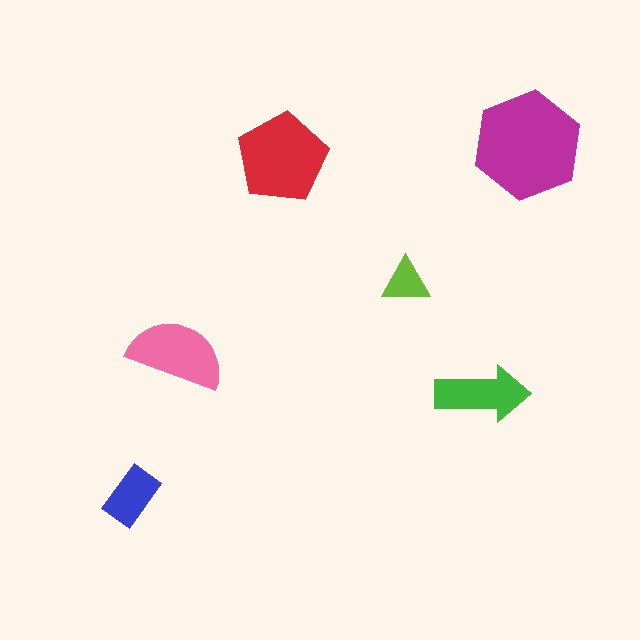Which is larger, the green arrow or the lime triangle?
The green arrow.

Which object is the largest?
The magenta hexagon.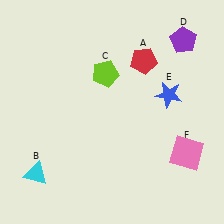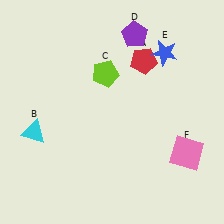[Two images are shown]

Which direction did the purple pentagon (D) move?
The purple pentagon (D) moved left.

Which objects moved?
The objects that moved are: the cyan triangle (B), the purple pentagon (D), the blue star (E).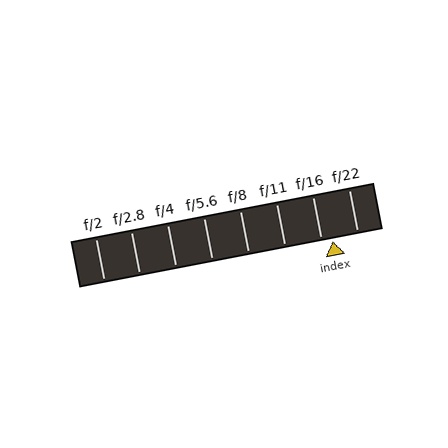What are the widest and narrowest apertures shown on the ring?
The widest aperture shown is f/2 and the narrowest is f/22.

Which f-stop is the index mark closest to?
The index mark is closest to f/16.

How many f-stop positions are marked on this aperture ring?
There are 8 f-stop positions marked.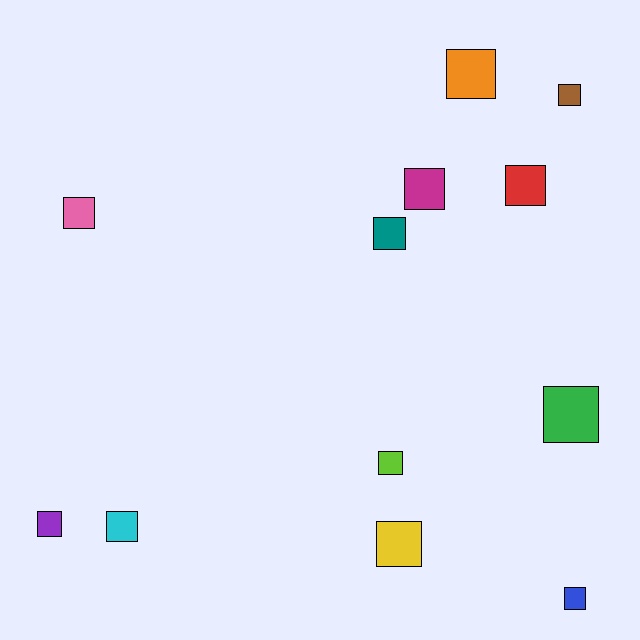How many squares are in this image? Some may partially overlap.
There are 12 squares.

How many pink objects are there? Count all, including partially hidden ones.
There is 1 pink object.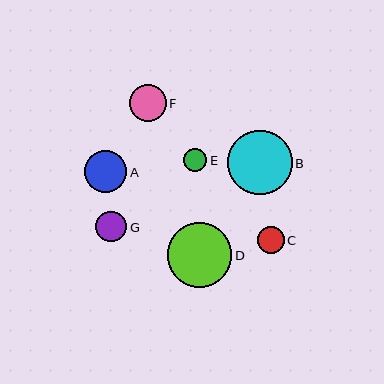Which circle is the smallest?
Circle E is the smallest with a size of approximately 23 pixels.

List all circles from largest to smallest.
From largest to smallest: D, B, A, F, G, C, E.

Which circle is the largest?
Circle D is the largest with a size of approximately 65 pixels.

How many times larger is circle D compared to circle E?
Circle D is approximately 2.8 times the size of circle E.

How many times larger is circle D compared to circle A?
Circle D is approximately 1.5 times the size of circle A.